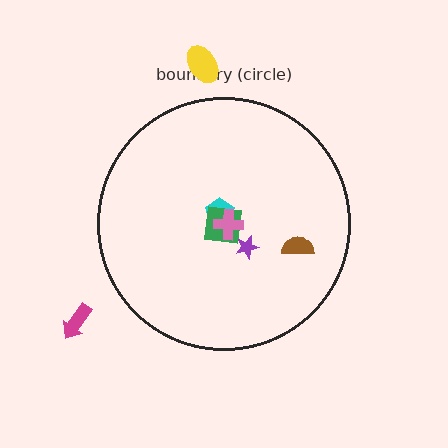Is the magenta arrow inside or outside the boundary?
Outside.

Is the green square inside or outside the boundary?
Inside.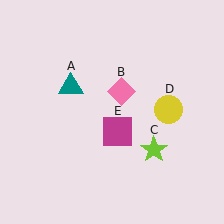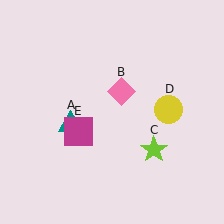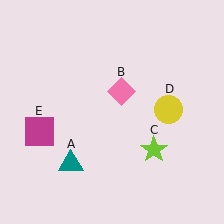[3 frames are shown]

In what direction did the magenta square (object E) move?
The magenta square (object E) moved left.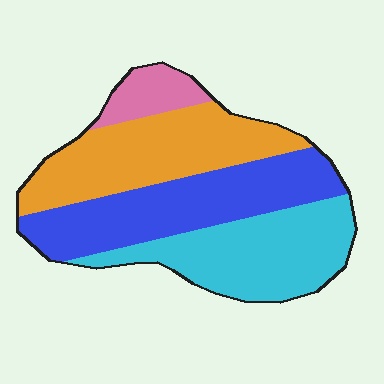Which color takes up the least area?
Pink, at roughly 10%.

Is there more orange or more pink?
Orange.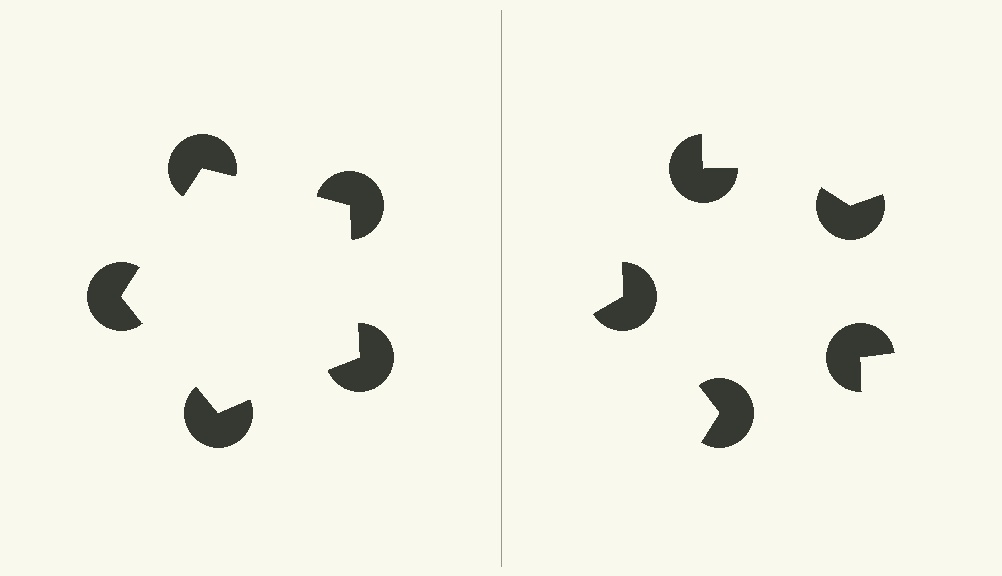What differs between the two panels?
The pac-man discs are positioned identically on both sides; only the wedge orientations differ. On the left they align to a pentagon; on the right they are misaligned.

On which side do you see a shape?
An illusory pentagon appears on the left side. On the right side the wedge cuts are rotated, so no coherent shape forms.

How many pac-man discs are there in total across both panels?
10 — 5 on each side.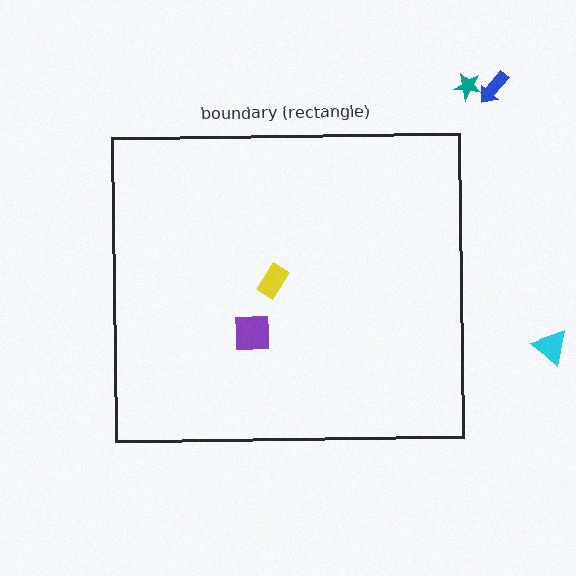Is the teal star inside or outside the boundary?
Outside.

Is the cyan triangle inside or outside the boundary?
Outside.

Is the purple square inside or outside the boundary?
Inside.